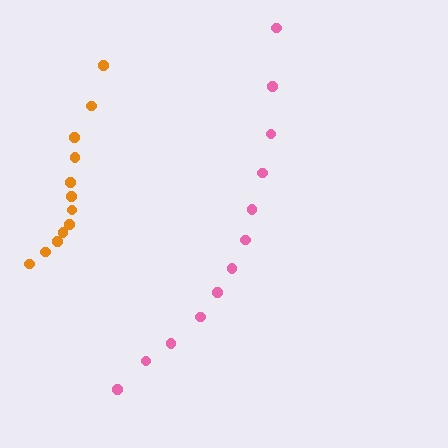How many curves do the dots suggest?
There are 2 distinct paths.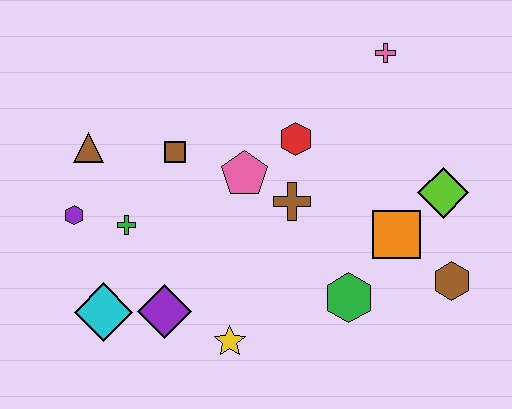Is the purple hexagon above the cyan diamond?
Yes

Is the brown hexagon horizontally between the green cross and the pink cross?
No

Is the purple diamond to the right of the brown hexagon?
No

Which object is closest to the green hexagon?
The orange square is closest to the green hexagon.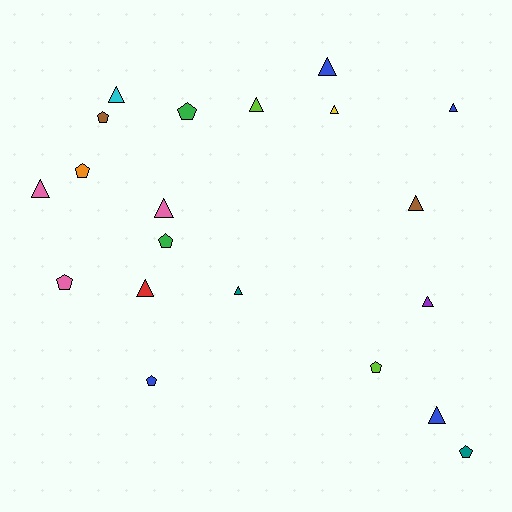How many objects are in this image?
There are 20 objects.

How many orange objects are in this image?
There is 1 orange object.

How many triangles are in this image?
There are 12 triangles.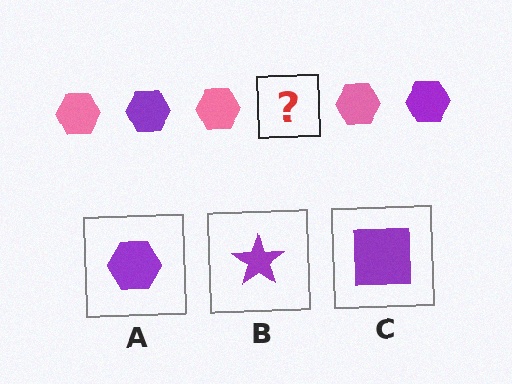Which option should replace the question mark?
Option A.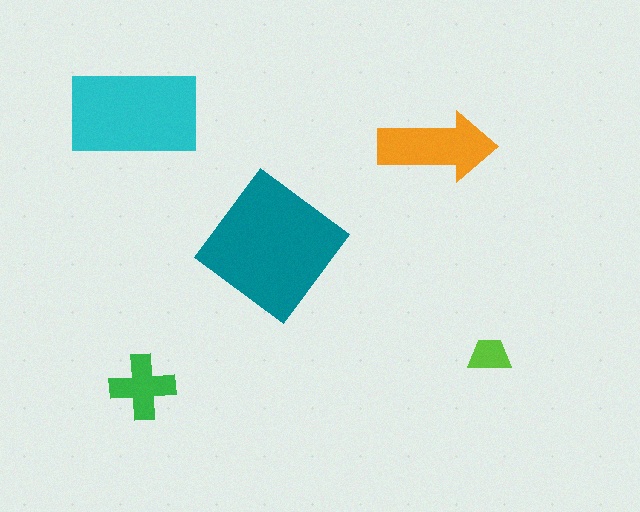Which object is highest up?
The cyan rectangle is topmost.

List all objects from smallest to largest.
The lime trapezoid, the green cross, the orange arrow, the cyan rectangle, the teal diamond.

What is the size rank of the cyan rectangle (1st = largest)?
2nd.